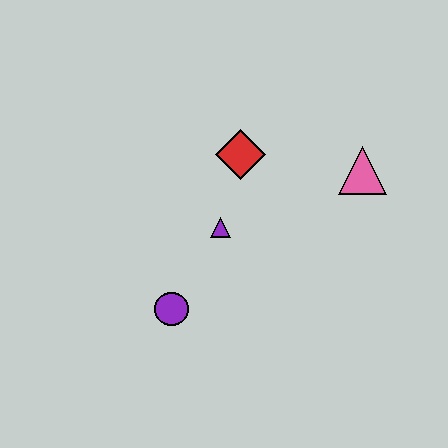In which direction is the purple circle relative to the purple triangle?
The purple circle is below the purple triangle.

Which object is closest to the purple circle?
The purple triangle is closest to the purple circle.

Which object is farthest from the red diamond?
The purple circle is farthest from the red diamond.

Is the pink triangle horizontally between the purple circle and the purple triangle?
No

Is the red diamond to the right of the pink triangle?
No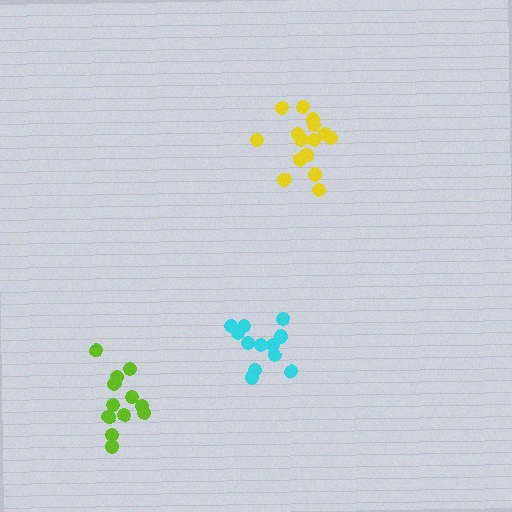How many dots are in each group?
Group 1: 14 dots, Group 2: 12 dots, Group 3: 15 dots (41 total).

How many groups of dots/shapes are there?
There are 3 groups.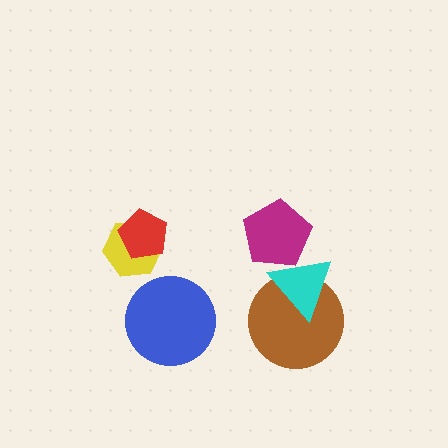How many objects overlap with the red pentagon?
1 object overlaps with the red pentagon.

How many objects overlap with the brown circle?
1 object overlaps with the brown circle.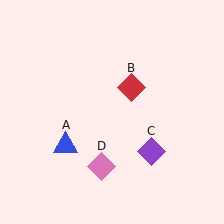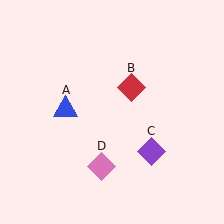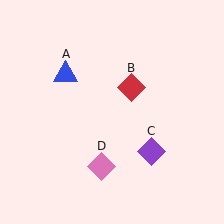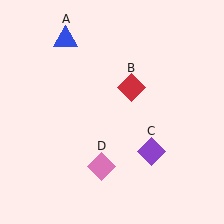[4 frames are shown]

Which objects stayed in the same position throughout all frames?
Red diamond (object B) and purple diamond (object C) and pink diamond (object D) remained stationary.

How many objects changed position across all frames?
1 object changed position: blue triangle (object A).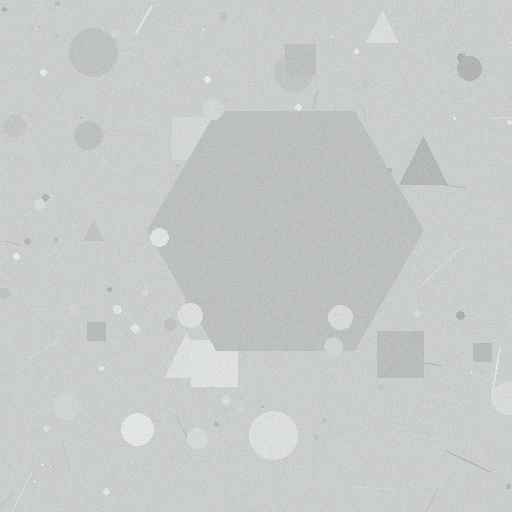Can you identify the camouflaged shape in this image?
The camouflaged shape is a hexagon.